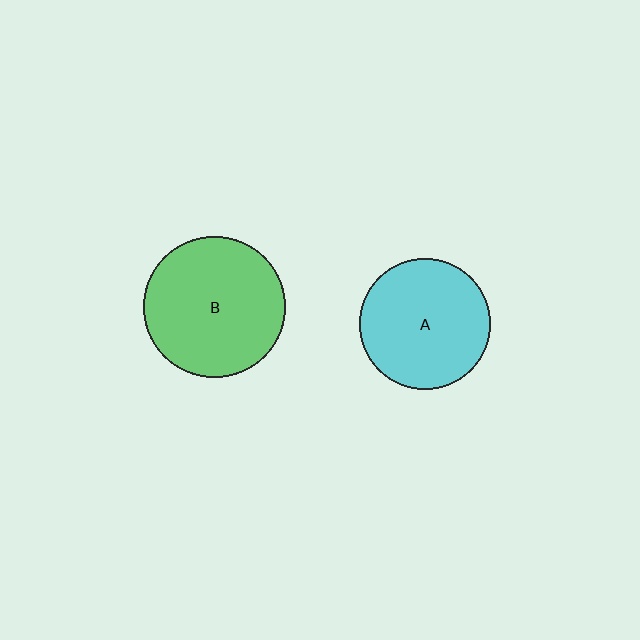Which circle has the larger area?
Circle B (green).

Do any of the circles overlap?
No, none of the circles overlap.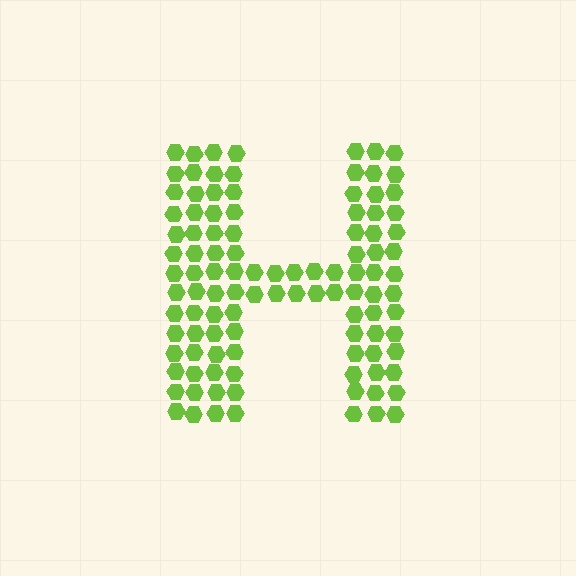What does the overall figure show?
The overall figure shows the letter H.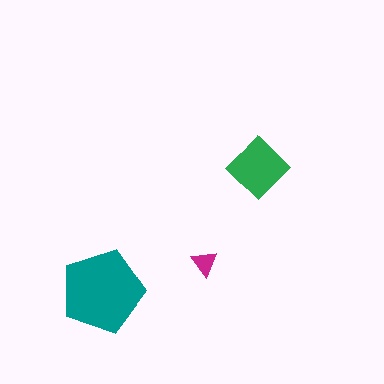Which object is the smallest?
The magenta triangle.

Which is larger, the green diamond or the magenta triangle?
The green diamond.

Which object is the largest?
The teal pentagon.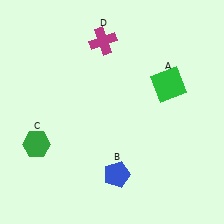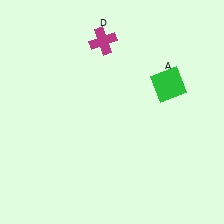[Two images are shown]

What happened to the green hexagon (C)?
The green hexagon (C) was removed in Image 2. It was in the bottom-left area of Image 1.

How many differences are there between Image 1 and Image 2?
There are 2 differences between the two images.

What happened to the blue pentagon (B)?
The blue pentagon (B) was removed in Image 2. It was in the bottom-right area of Image 1.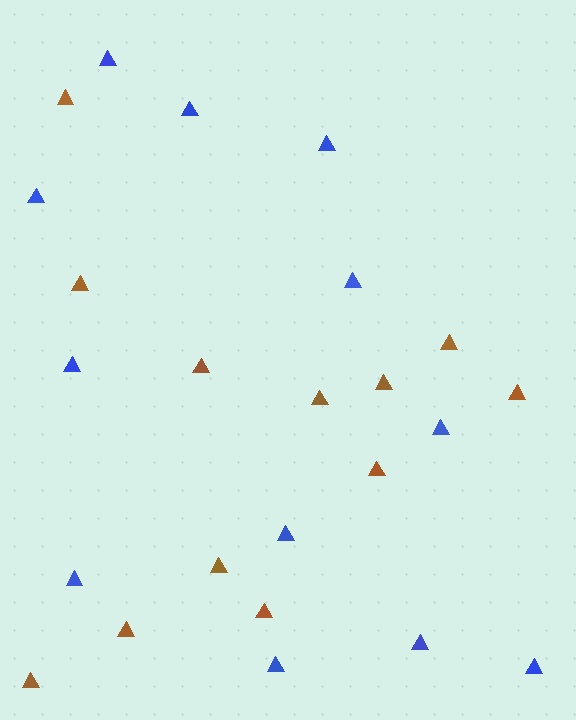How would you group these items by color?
There are 2 groups: one group of brown triangles (12) and one group of blue triangles (12).